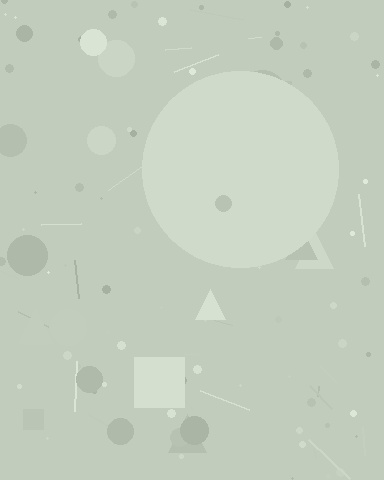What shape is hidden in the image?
A circle is hidden in the image.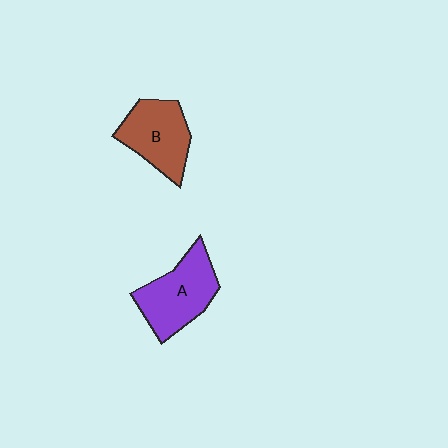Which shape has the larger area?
Shape A (purple).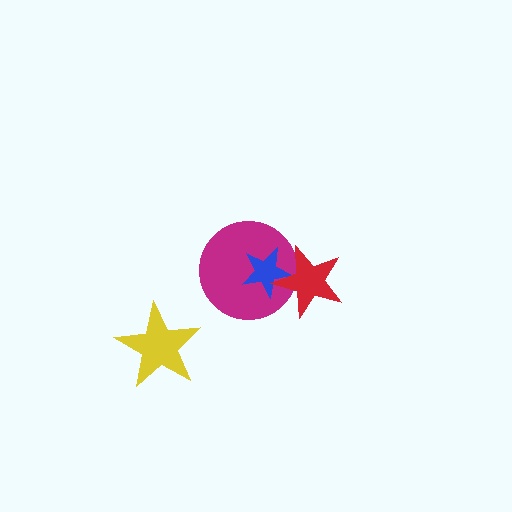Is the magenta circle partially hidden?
Yes, it is partially covered by another shape.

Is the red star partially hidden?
No, no other shape covers it.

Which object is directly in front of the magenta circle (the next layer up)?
The blue star is directly in front of the magenta circle.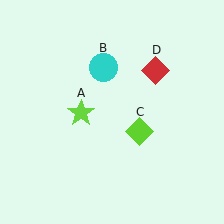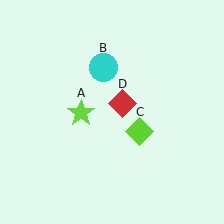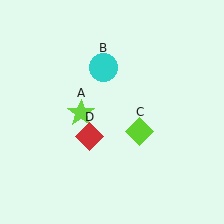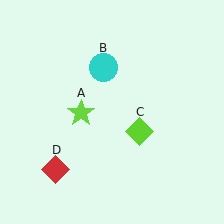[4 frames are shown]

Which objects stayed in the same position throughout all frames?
Lime star (object A) and cyan circle (object B) and lime diamond (object C) remained stationary.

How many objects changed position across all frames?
1 object changed position: red diamond (object D).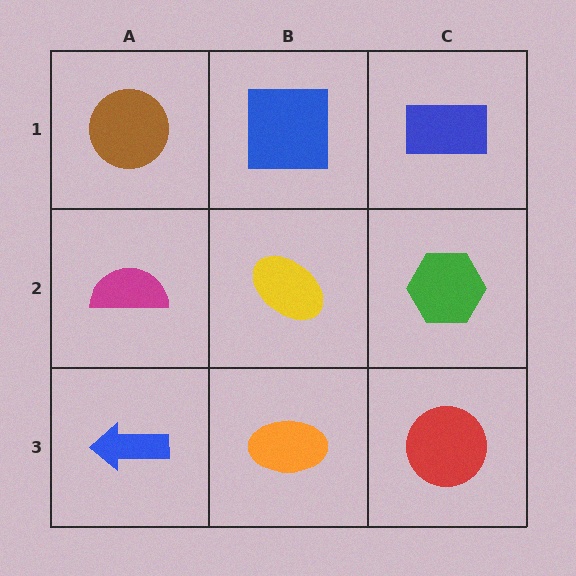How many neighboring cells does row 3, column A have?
2.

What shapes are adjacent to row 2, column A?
A brown circle (row 1, column A), a blue arrow (row 3, column A), a yellow ellipse (row 2, column B).